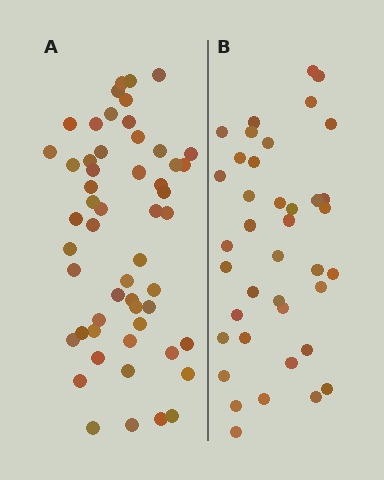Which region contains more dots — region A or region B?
Region A (the left region) has more dots.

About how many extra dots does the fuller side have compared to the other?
Region A has approximately 15 more dots than region B.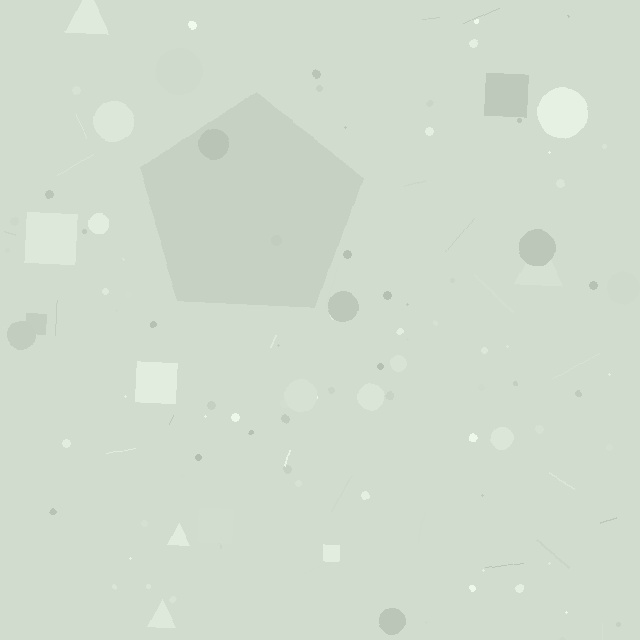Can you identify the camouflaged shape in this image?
The camouflaged shape is a pentagon.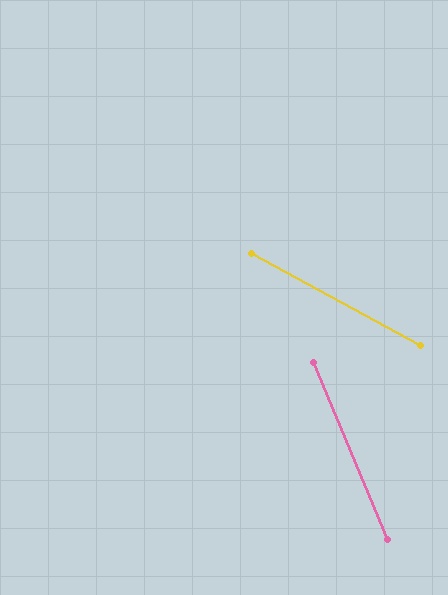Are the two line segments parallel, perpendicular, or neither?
Neither parallel nor perpendicular — they differ by about 39°.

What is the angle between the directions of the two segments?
Approximately 39 degrees.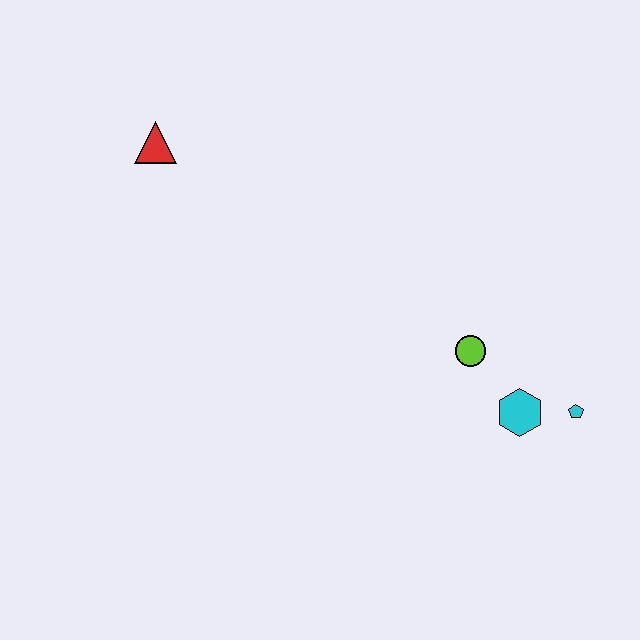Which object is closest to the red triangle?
The lime circle is closest to the red triangle.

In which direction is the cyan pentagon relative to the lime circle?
The cyan pentagon is to the right of the lime circle.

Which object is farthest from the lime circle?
The red triangle is farthest from the lime circle.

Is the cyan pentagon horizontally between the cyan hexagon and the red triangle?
No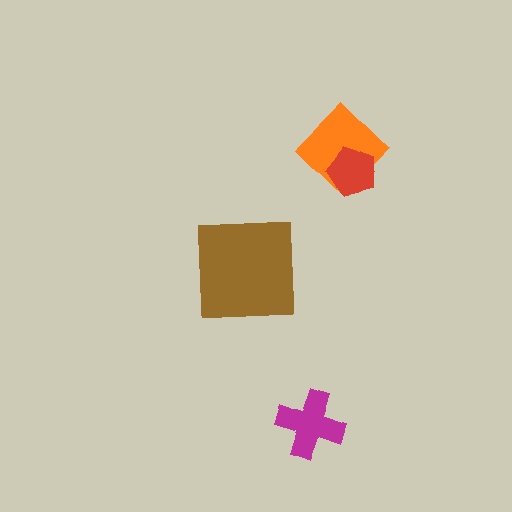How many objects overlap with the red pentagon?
1 object overlaps with the red pentagon.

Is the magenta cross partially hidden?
No, no other shape covers it.